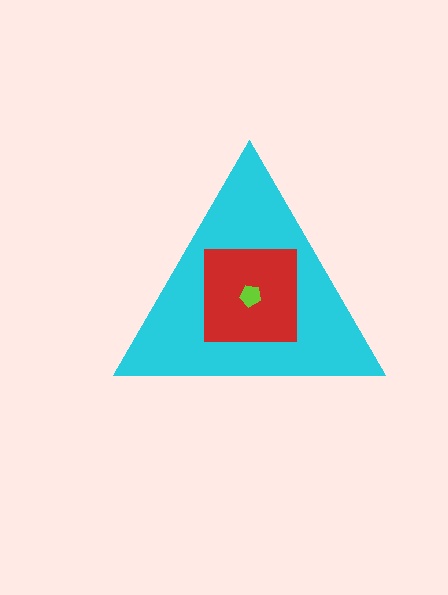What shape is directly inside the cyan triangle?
The red square.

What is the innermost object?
The lime pentagon.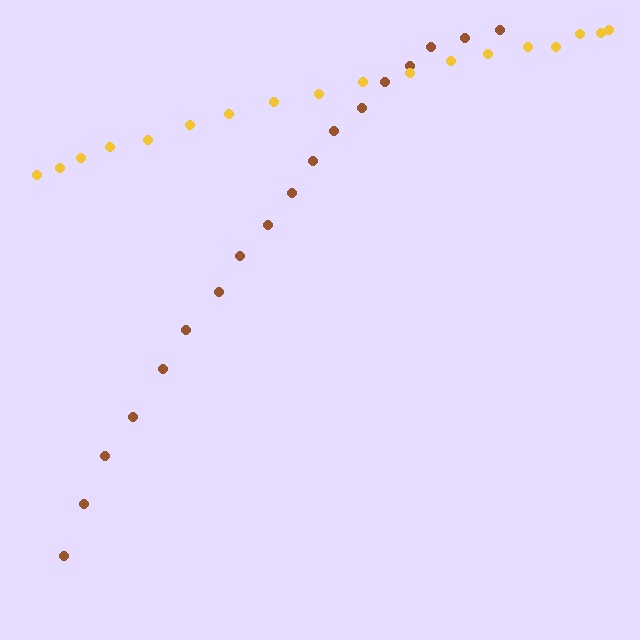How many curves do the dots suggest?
There are 2 distinct paths.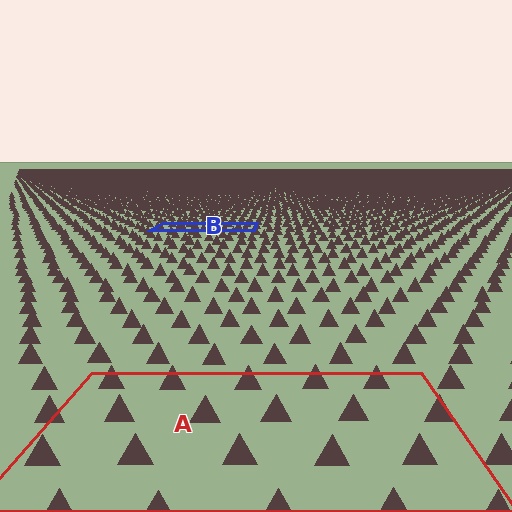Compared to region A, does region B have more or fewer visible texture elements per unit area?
Region B has more texture elements per unit area — they are packed more densely because it is farther away.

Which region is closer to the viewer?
Region A is closer. The texture elements there are larger and more spread out.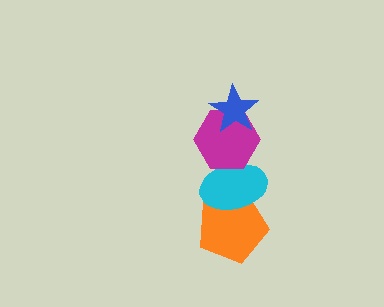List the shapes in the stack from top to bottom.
From top to bottom: the blue star, the magenta hexagon, the cyan ellipse, the orange pentagon.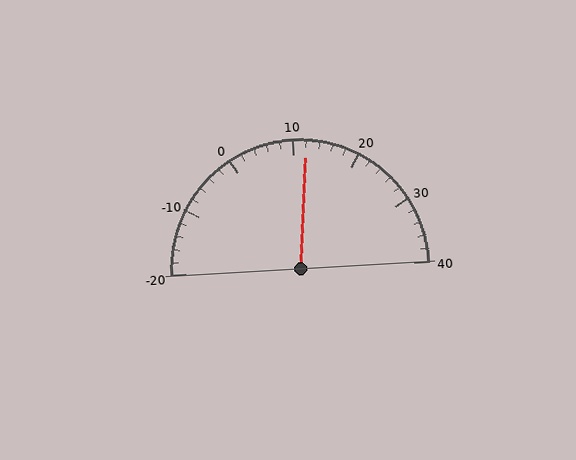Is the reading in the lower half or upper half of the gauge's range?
The reading is in the upper half of the range (-20 to 40).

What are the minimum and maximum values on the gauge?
The gauge ranges from -20 to 40.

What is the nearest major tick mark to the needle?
The nearest major tick mark is 10.